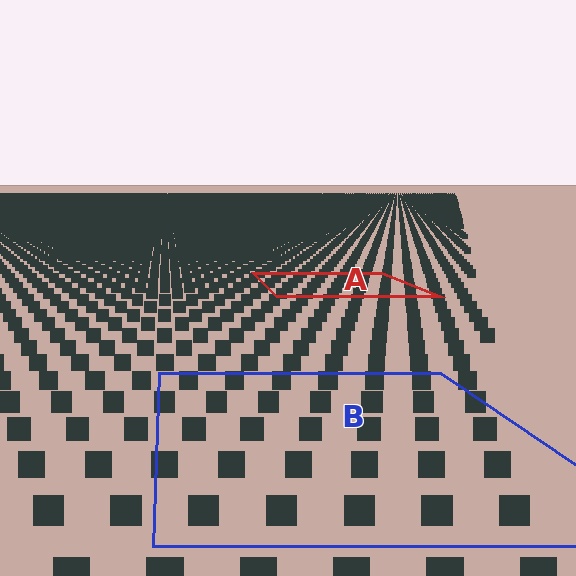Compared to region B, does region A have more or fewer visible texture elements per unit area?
Region A has more texture elements per unit area — they are packed more densely because it is farther away.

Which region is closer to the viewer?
Region B is closer. The texture elements there are larger and more spread out.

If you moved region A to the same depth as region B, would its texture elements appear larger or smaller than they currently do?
They would appear larger. At a closer depth, the same texture elements are projected at a bigger on-screen size.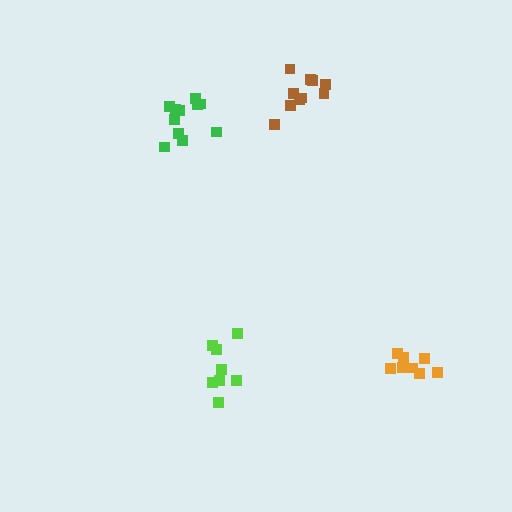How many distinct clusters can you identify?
There are 4 distinct clusters.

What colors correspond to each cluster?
The clusters are colored: green, lime, brown, orange.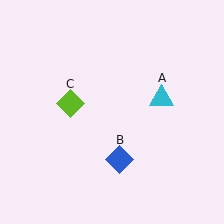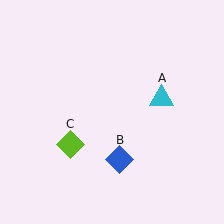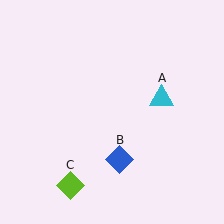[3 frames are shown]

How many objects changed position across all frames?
1 object changed position: lime diamond (object C).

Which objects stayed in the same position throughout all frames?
Cyan triangle (object A) and blue diamond (object B) remained stationary.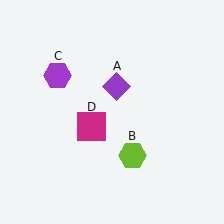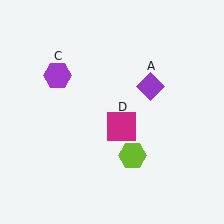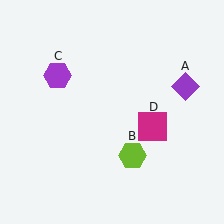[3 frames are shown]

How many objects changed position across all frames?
2 objects changed position: purple diamond (object A), magenta square (object D).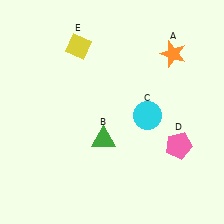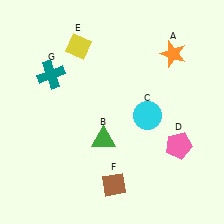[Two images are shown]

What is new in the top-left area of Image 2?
A teal cross (G) was added in the top-left area of Image 2.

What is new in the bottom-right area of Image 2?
A brown diamond (F) was added in the bottom-right area of Image 2.